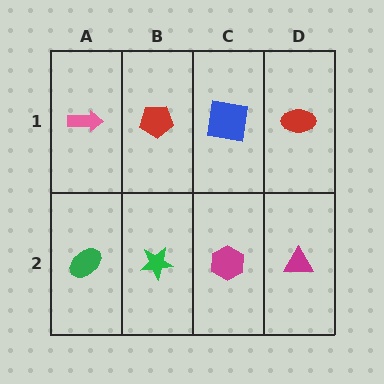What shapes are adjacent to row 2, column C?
A blue square (row 1, column C), a green star (row 2, column B), a magenta triangle (row 2, column D).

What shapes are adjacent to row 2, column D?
A red ellipse (row 1, column D), a magenta hexagon (row 2, column C).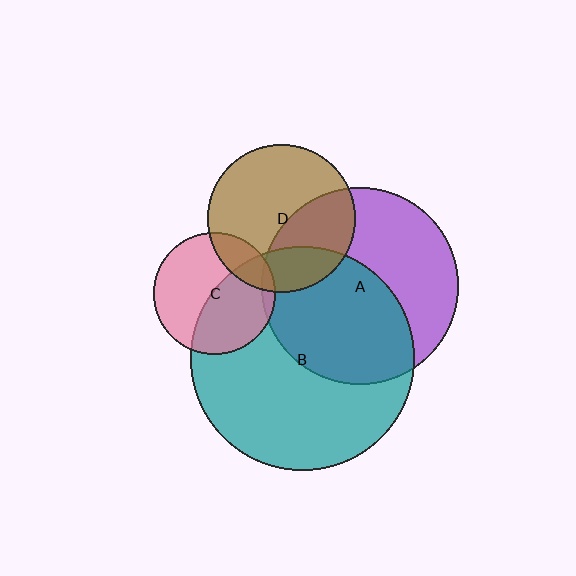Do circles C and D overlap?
Yes.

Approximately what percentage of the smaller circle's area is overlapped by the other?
Approximately 20%.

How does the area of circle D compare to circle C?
Approximately 1.5 times.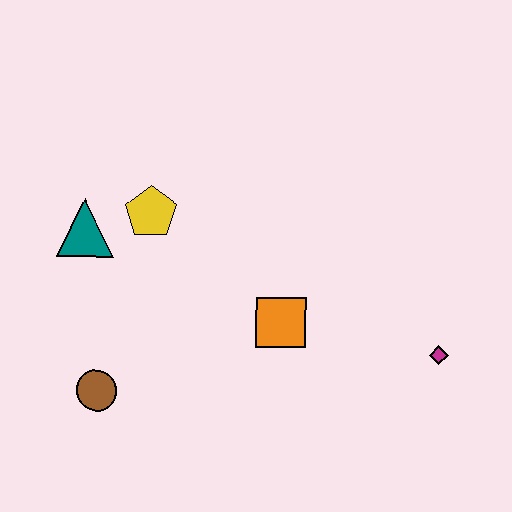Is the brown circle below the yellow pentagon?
Yes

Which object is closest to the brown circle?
The teal triangle is closest to the brown circle.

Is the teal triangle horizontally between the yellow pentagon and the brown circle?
No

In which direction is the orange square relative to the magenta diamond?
The orange square is to the left of the magenta diamond.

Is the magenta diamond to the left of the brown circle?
No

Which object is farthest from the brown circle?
The magenta diamond is farthest from the brown circle.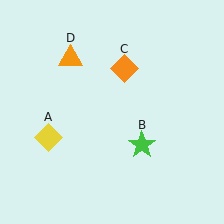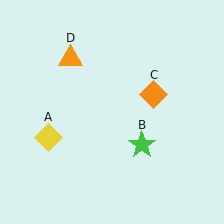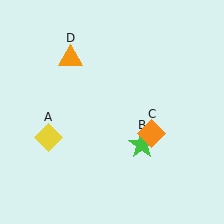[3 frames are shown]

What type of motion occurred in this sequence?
The orange diamond (object C) rotated clockwise around the center of the scene.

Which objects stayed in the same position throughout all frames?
Yellow diamond (object A) and green star (object B) and orange triangle (object D) remained stationary.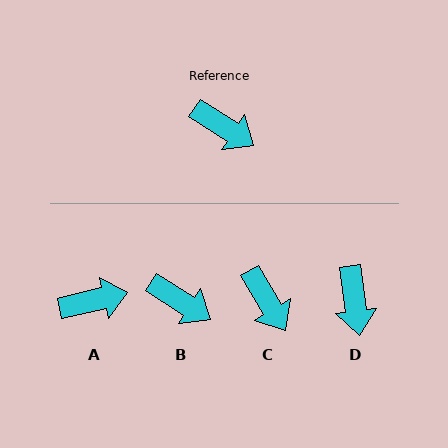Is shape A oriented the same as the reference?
No, it is off by about 45 degrees.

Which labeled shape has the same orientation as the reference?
B.